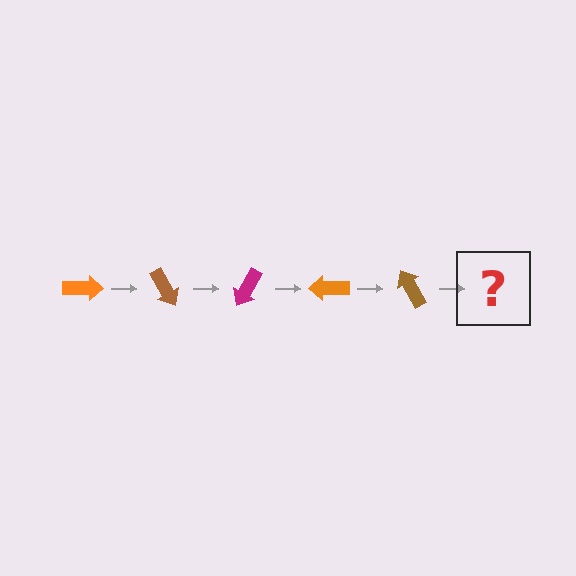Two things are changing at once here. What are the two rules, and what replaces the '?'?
The two rules are that it rotates 60 degrees each step and the color cycles through orange, brown, and magenta. The '?' should be a magenta arrow, rotated 300 degrees from the start.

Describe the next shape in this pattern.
It should be a magenta arrow, rotated 300 degrees from the start.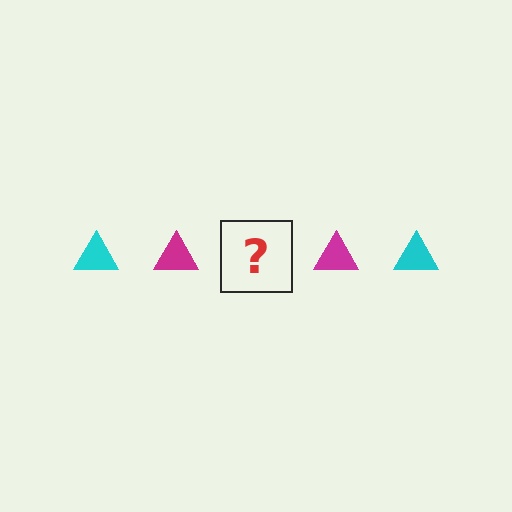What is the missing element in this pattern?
The missing element is a cyan triangle.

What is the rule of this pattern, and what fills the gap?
The rule is that the pattern cycles through cyan, magenta triangles. The gap should be filled with a cyan triangle.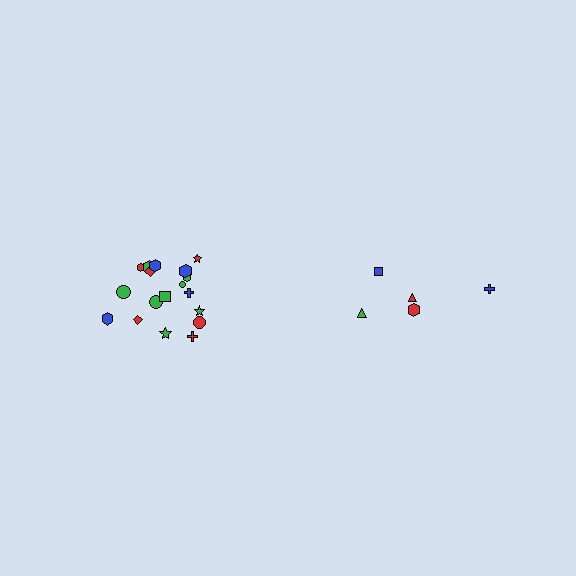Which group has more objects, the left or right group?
The left group.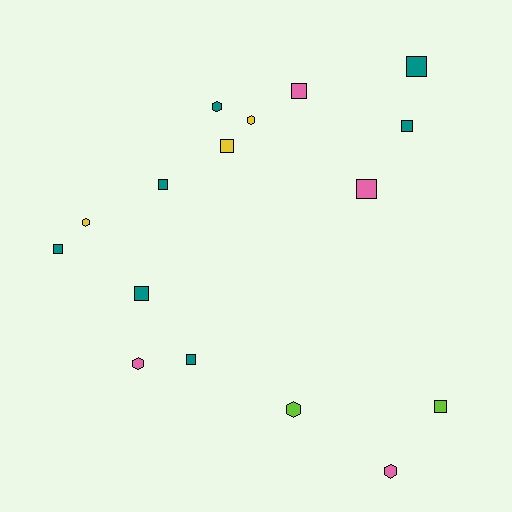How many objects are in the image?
There are 16 objects.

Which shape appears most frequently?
Square, with 10 objects.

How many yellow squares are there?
There is 1 yellow square.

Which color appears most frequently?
Teal, with 7 objects.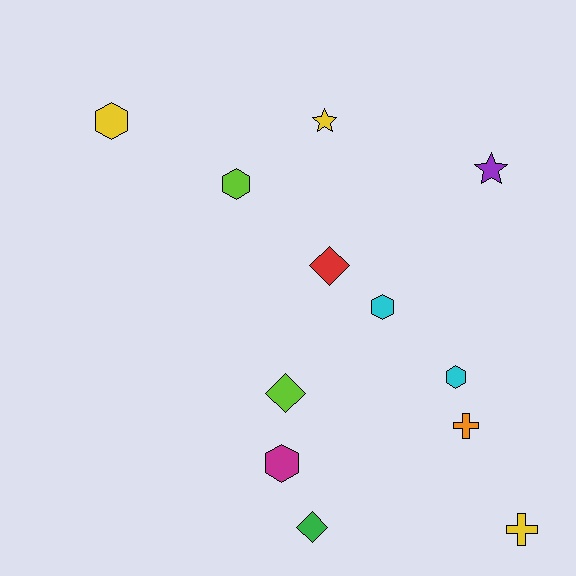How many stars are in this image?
There are 2 stars.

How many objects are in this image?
There are 12 objects.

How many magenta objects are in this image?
There is 1 magenta object.